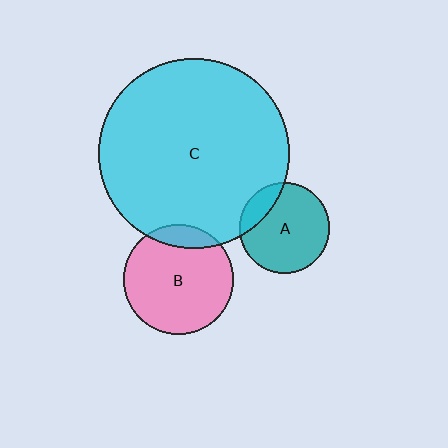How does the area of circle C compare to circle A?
Approximately 4.5 times.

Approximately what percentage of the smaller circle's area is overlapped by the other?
Approximately 15%.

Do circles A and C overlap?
Yes.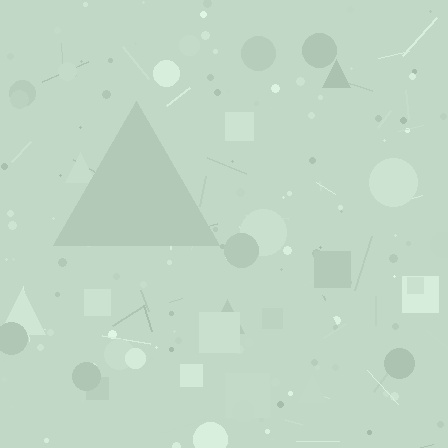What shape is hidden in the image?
A triangle is hidden in the image.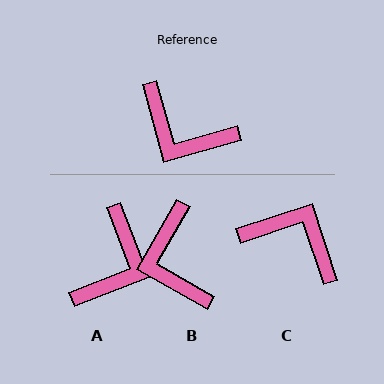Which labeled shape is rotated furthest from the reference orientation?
C, about 177 degrees away.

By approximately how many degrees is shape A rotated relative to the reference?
Approximately 96 degrees counter-clockwise.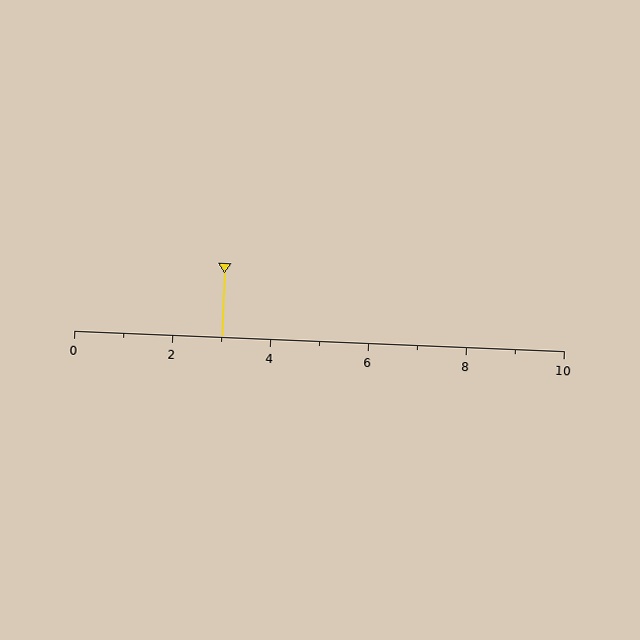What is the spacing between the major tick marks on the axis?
The major ticks are spaced 2 apart.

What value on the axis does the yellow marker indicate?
The marker indicates approximately 3.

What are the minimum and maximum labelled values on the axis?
The axis runs from 0 to 10.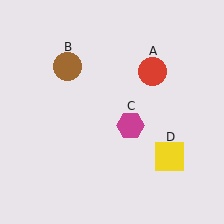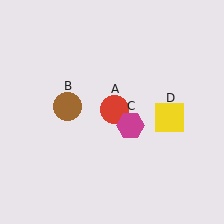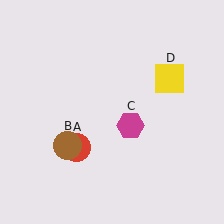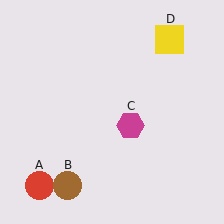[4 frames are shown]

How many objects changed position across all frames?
3 objects changed position: red circle (object A), brown circle (object B), yellow square (object D).